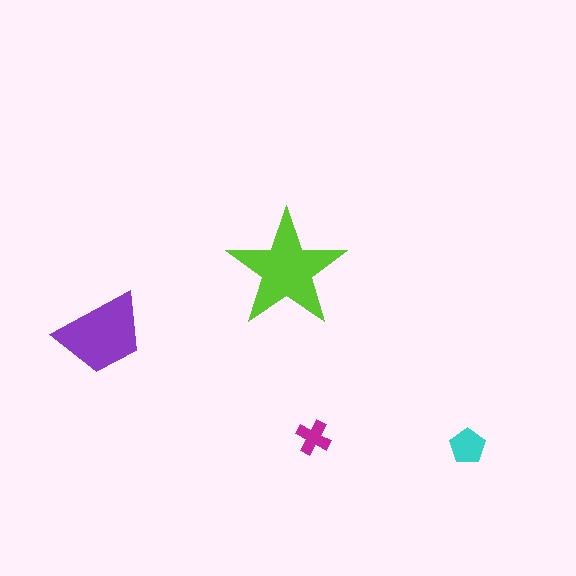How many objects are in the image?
There are 4 objects in the image.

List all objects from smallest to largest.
The magenta cross, the cyan pentagon, the purple trapezoid, the lime star.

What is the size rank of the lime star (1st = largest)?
1st.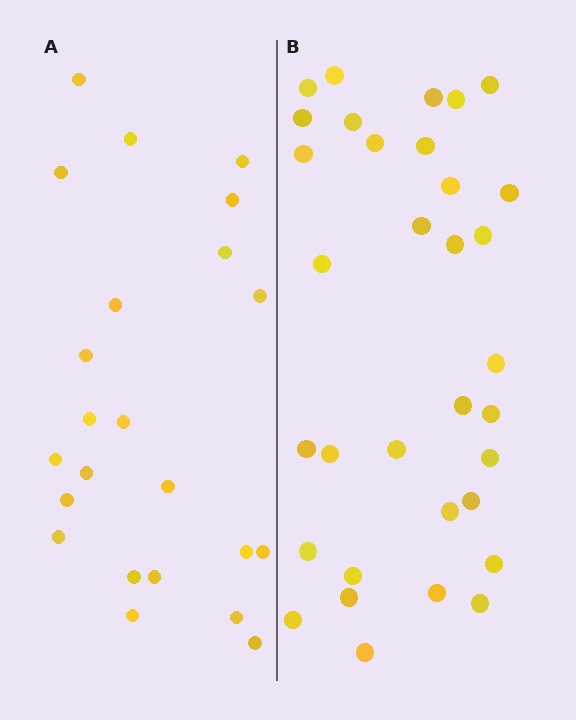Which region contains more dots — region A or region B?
Region B (the right region) has more dots.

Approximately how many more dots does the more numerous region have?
Region B has roughly 10 or so more dots than region A.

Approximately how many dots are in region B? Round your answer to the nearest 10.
About 30 dots. (The exact count is 33, which rounds to 30.)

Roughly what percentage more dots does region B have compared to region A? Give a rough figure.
About 45% more.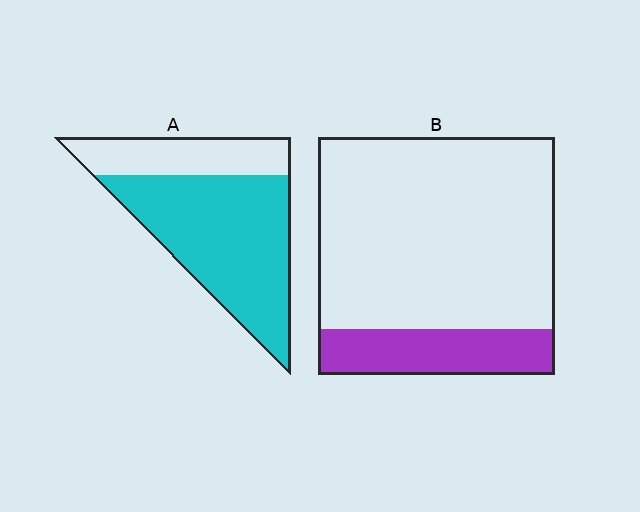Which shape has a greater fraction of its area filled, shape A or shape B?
Shape A.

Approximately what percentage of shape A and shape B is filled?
A is approximately 70% and B is approximately 20%.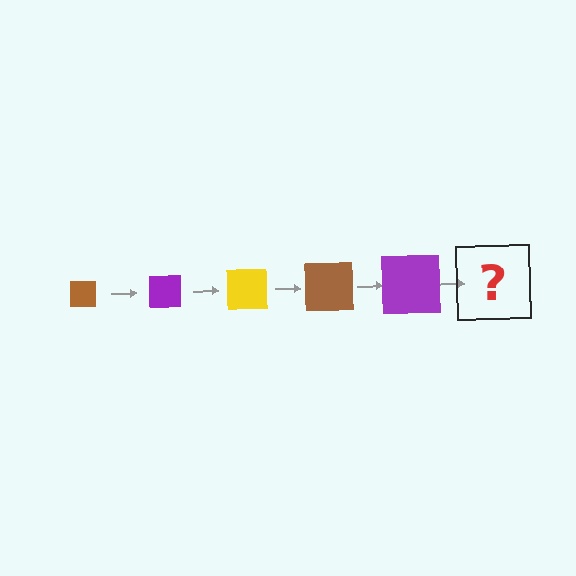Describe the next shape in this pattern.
It should be a yellow square, larger than the previous one.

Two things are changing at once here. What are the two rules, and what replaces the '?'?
The two rules are that the square grows larger each step and the color cycles through brown, purple, and yellow. The '?' should be a yellow square, larger than the previous one.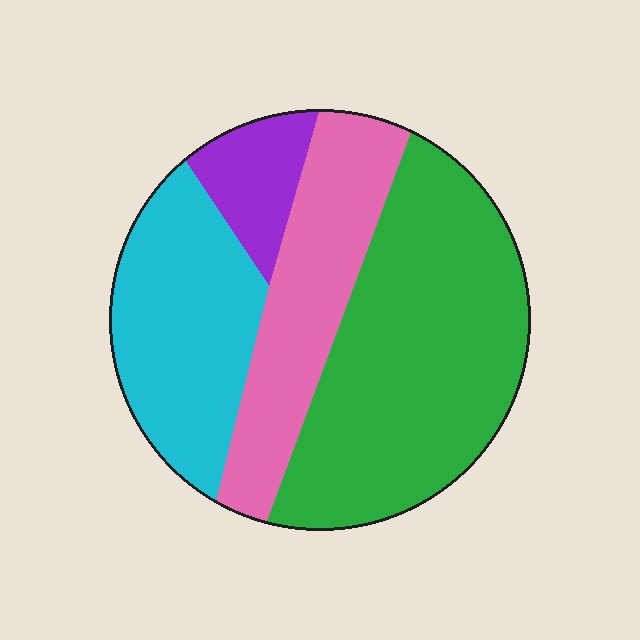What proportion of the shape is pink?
Pink takes up about one quarter (1/4) of the shape.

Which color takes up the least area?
Purple, at roughly 10%.